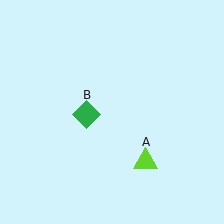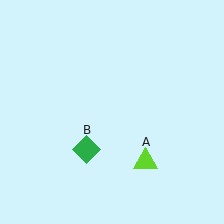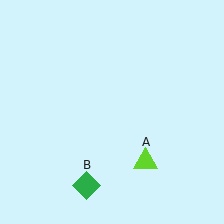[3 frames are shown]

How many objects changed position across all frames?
1 object changed position: green diamond (object B).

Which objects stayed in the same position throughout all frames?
Lime triangle (object A) remained stationary.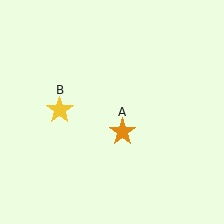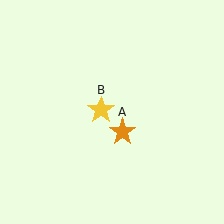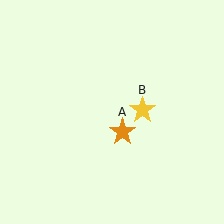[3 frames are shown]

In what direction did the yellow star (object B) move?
The yellow star (object B) moved right.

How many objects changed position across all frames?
1 object changed position: yellow star (object B).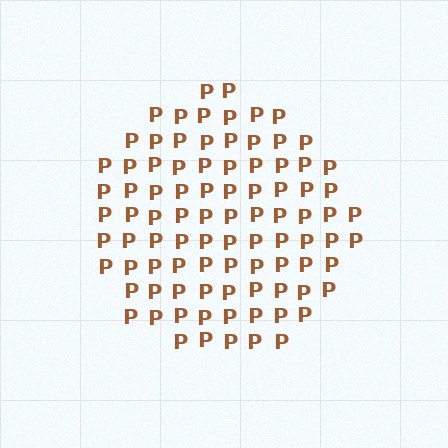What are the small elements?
The small elements are letter P's.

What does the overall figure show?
The overall figure shows a circle.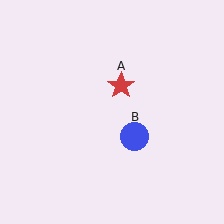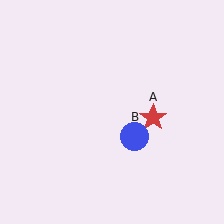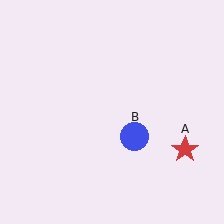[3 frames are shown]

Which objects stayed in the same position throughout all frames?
Blue circle (object B) remained stationary.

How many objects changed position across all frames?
1 object changed position: red star (object A).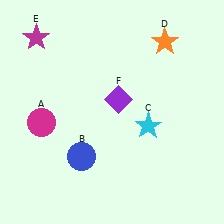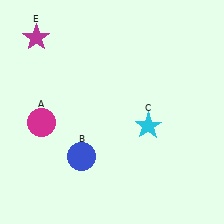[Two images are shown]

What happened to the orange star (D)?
The orange star (D) was removed in Image 2. It was in the top-right area of Image 1.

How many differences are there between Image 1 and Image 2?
There are 2 differences between the two images.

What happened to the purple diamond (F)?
The purple diamond (F) was removed in Image 2. It was in the top-right area of Image 1.